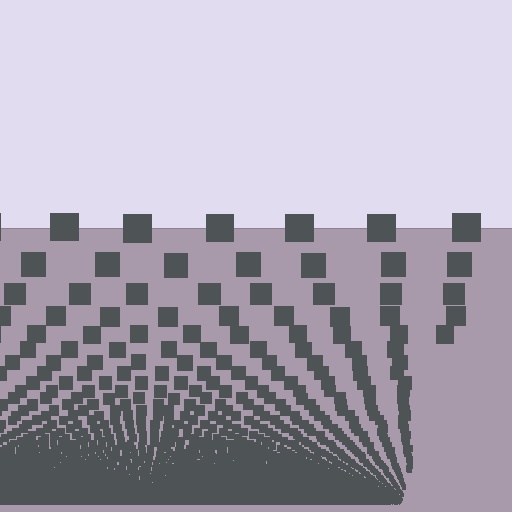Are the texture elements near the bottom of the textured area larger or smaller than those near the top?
Smaller. The gradient is inverted — elements near the bottom are smaller and denser.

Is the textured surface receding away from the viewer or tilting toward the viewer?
The surface appears to tilt toward the viewer. Texture elements get larger and sparser toward the top.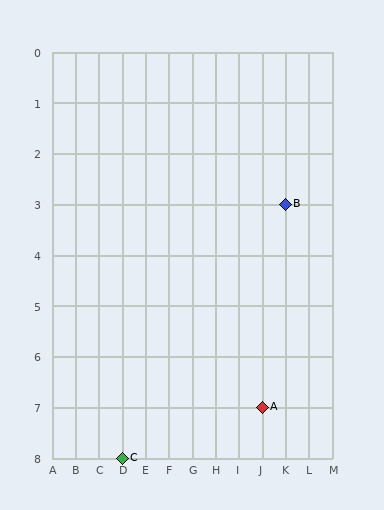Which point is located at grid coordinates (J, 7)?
Point A is at (J, 7).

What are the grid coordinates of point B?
Point B is at grid coordinates (K, 3).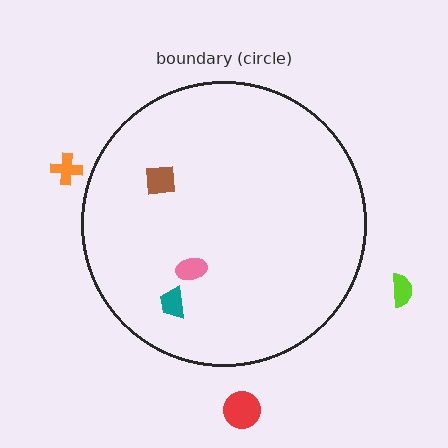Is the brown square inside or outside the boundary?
Inside.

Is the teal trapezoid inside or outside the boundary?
Inside.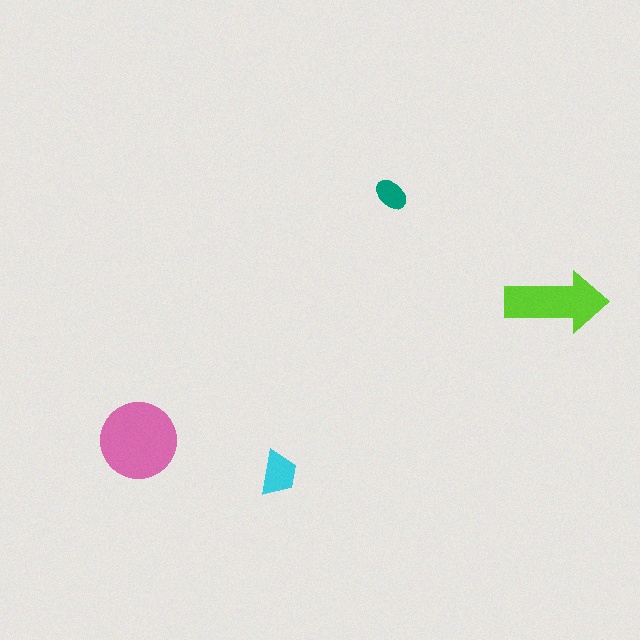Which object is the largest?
The pink circle.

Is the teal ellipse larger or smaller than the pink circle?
Smaller.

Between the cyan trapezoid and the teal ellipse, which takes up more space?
The cyan trapezoid.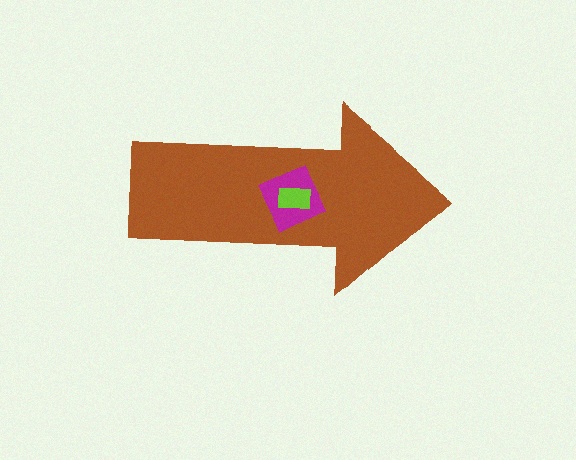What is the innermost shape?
The lime rectangle.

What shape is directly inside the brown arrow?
The magenta square.